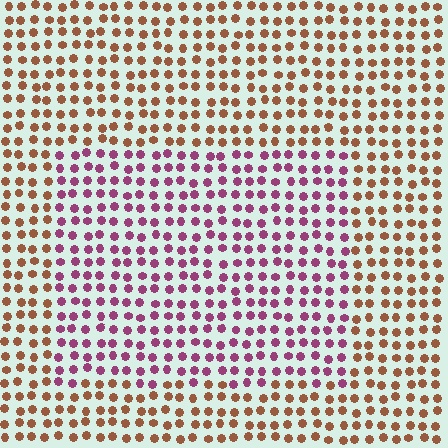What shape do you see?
I see a rectangle.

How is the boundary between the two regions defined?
The boundary is defined purely by a slight shift in hue (about 57 degrees). Spacing, size, and orientation are identical on both sides.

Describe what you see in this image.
The image is filled with small brown elements in a uniform arrangement. A rectangle-shaped region is visible where the elements are tinted to a slightly different hue, forming a subtle color boundary.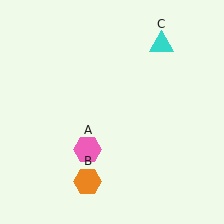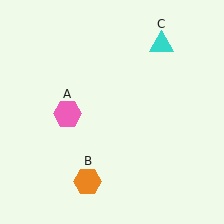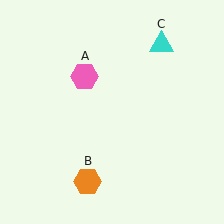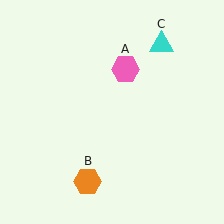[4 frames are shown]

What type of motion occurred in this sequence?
The pink hexagon (object A) rotated clockwise around the center of the scene.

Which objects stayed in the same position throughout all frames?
Orange hexagon (object B) and cyan triangle (object C) remained stationary.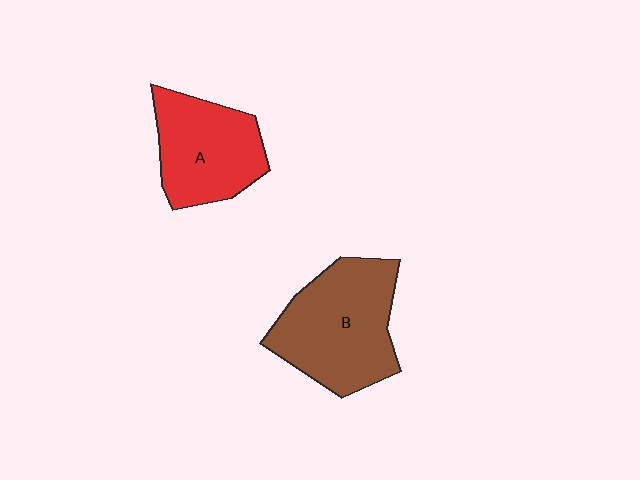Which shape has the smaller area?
Shape A (red).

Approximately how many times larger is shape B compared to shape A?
Approximately 1.3 times.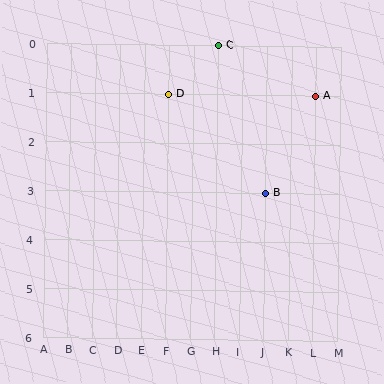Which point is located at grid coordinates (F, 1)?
Point D is at (F, 1).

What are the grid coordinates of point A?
Point A is at grid coordinates (L, 1).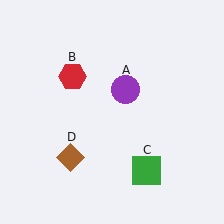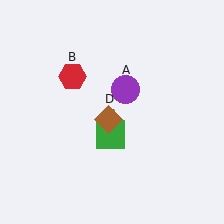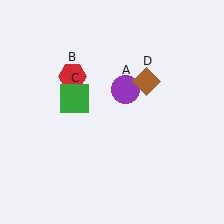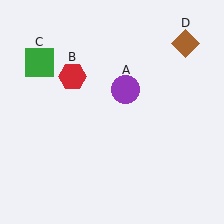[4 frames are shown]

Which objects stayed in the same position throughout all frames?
Purple circle (object A) and red hexagon (object B) remained stationary.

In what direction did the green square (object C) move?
The green square (object C) moved up and to the left.